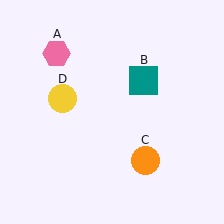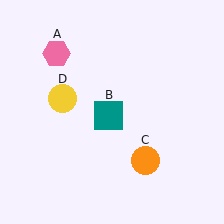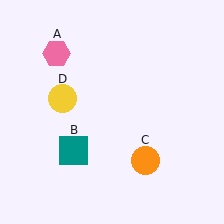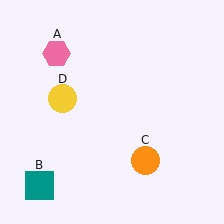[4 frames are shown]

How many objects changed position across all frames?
1 object changed position: teal square (object B).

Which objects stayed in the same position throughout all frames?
Pink hexagon (object A) and orange circle (object C) and yellow circle (object D) remained stationary.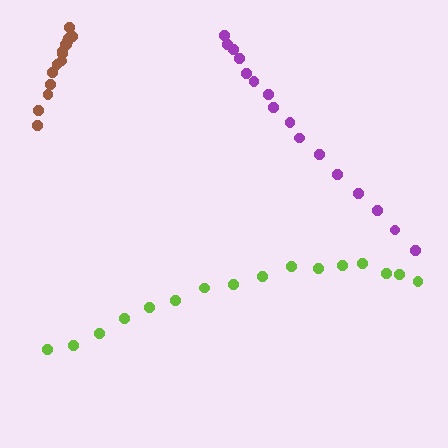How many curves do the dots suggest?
There are 3 distinct paths.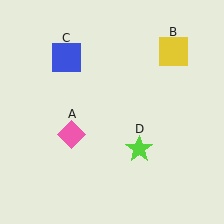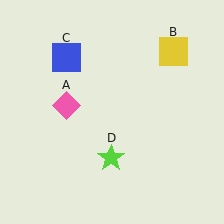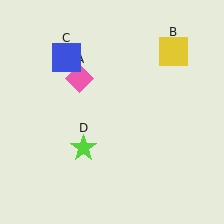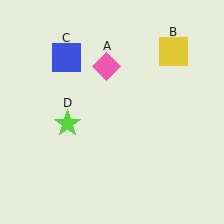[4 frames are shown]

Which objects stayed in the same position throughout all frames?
Yellow square (object B) and blue square (object C) remained stationary.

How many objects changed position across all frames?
2 objects changed position: pink diamond (object A), lime star (object D).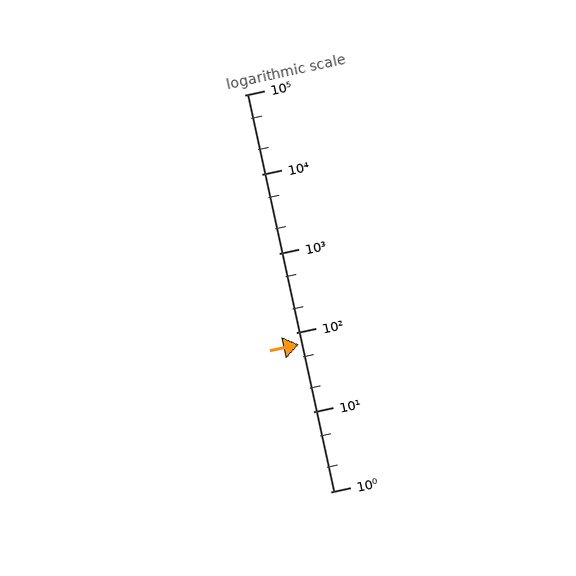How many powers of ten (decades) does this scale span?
The scale spans 5 decades, from 1 to 100000.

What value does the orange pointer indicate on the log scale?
The pointer indicates approximately 72.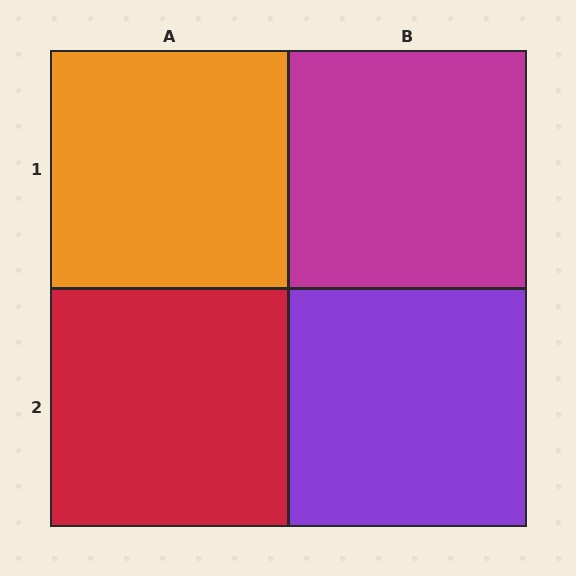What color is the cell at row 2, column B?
Purple.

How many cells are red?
1 cell is red.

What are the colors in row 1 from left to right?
Orange, magenta.